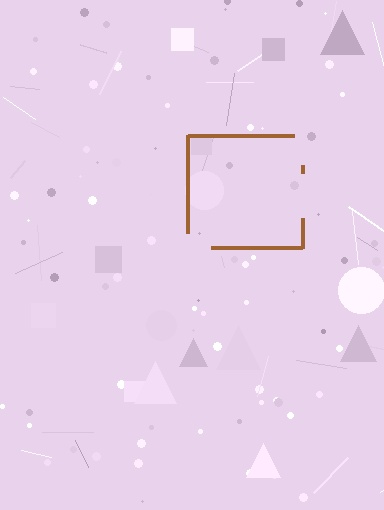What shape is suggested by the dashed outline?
The dashed outline suggests a square.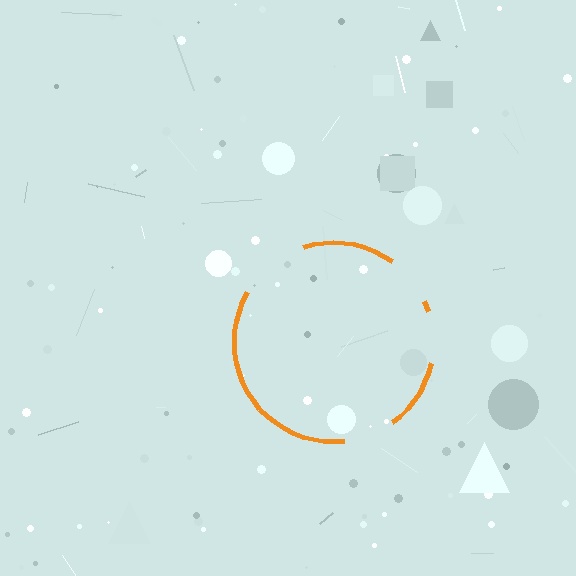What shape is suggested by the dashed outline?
The dashed outline suggests a circle.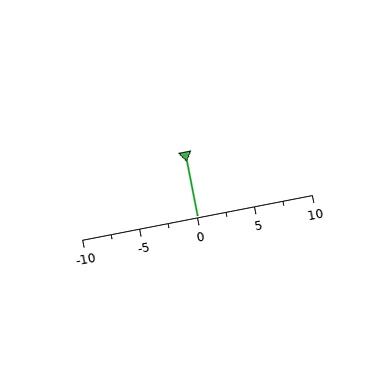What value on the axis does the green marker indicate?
The marker indicates approximately 0.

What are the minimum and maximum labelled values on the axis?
The axis runs from -10 to 10.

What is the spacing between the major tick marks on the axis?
The major ticks are spaced 5 apart.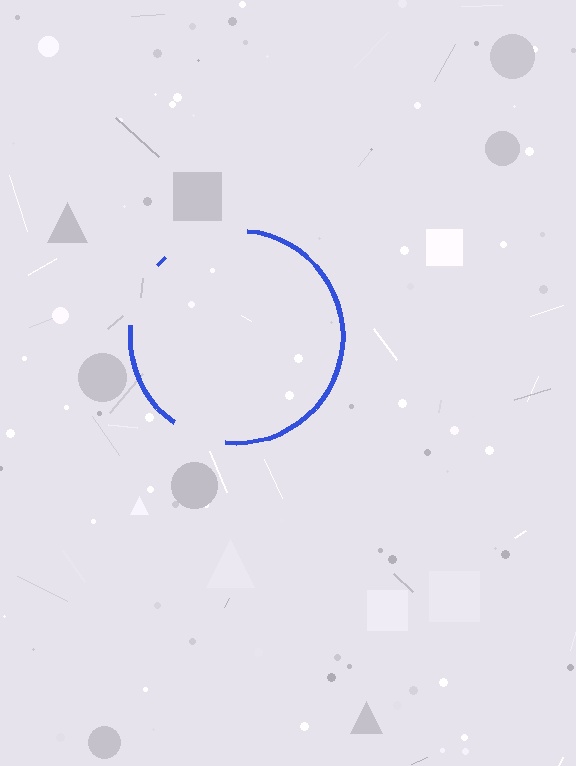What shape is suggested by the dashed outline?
The dashed outline suggests a circle.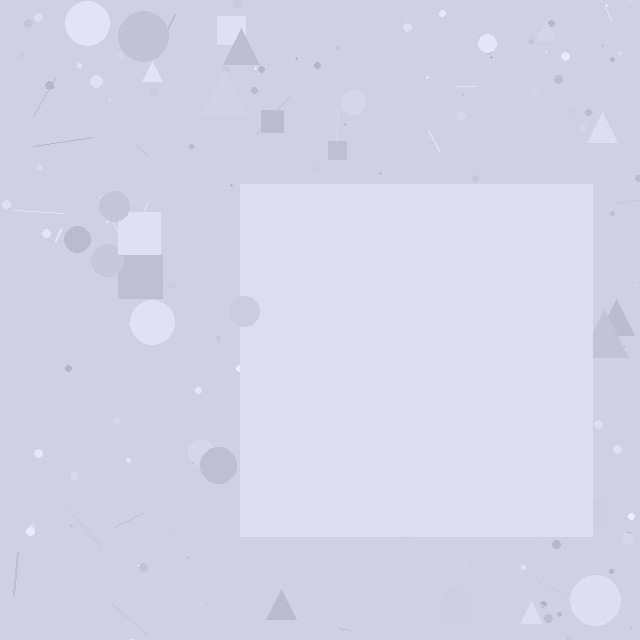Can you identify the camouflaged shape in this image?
The camouflaged shape is a square.